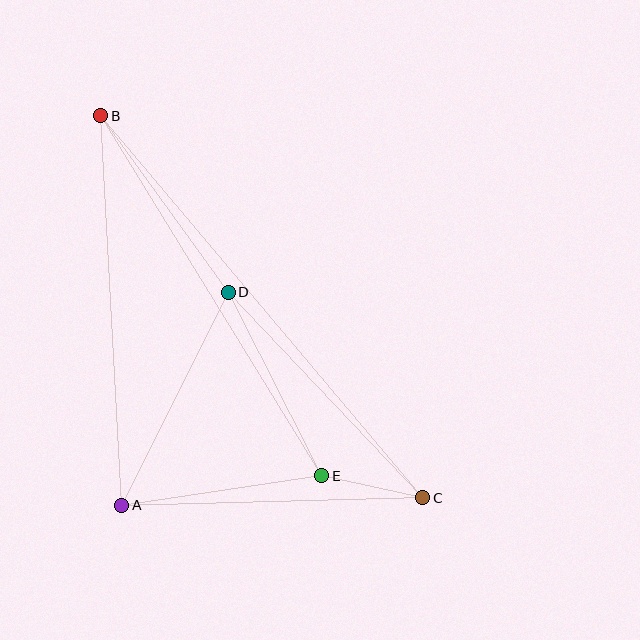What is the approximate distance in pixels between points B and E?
The distance between B and E is approximately 422 pixels.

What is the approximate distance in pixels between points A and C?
The distance between A and C is approximately 301 pixels.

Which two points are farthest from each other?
Points B and C are farthest from each other.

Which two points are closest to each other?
Points C and E are closest to each other.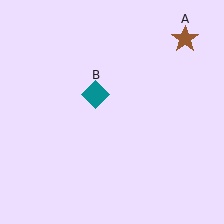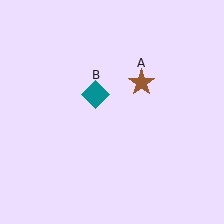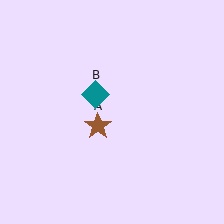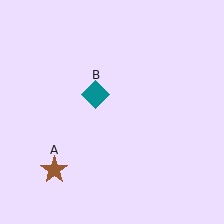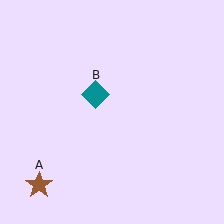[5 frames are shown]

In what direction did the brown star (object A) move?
The brown star (object A) moved down and to the left.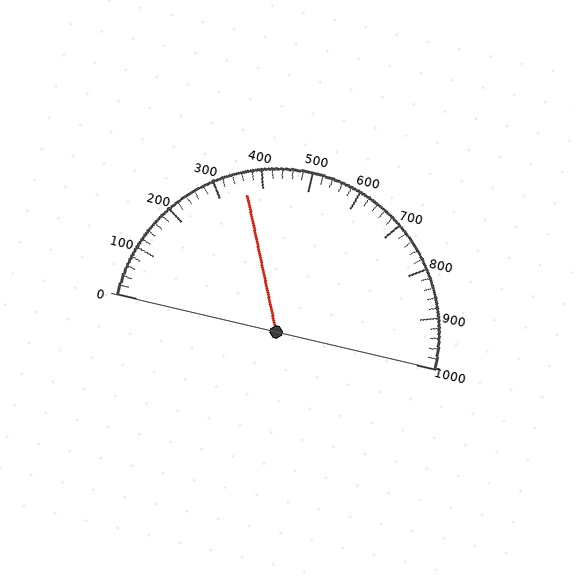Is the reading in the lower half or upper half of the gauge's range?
The reading is in the lower half of the range (0 to 1000).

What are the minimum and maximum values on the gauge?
The gauge ranges from 0 to 1000.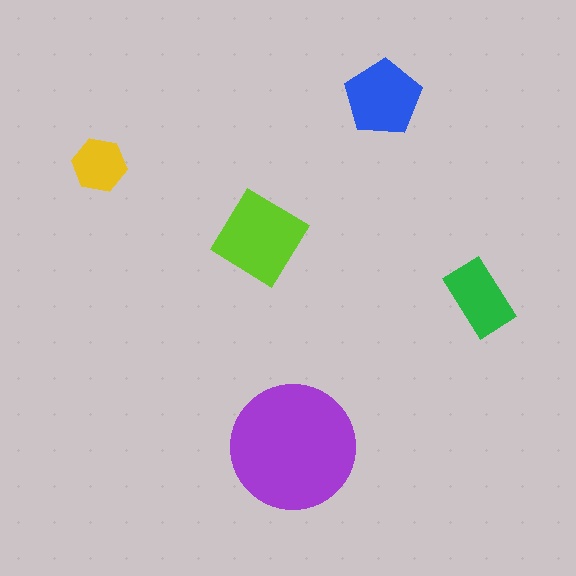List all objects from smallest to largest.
The yellow hexagon, the green rectangle, the blue pentagon, the lime diamond, the purple circle.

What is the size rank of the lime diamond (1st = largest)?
2nd.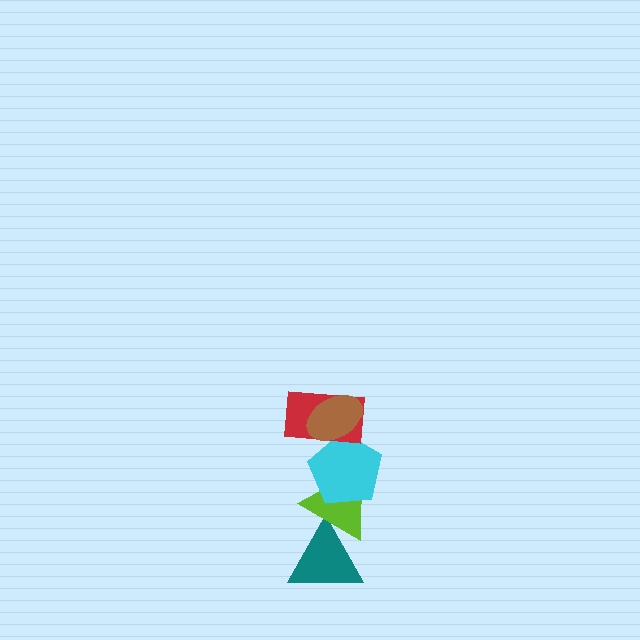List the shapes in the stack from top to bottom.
From top to bottom: the brown ellipse, the red rectangle, the cyan pentagon, the lime triangle, the teal triangle.